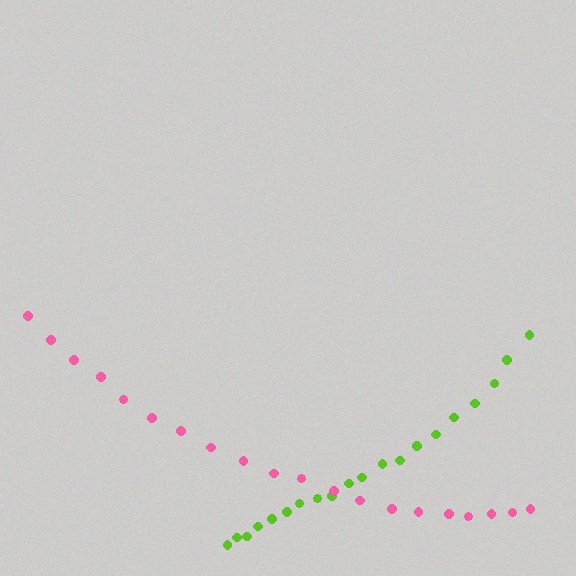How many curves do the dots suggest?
There are 2 distinct paths.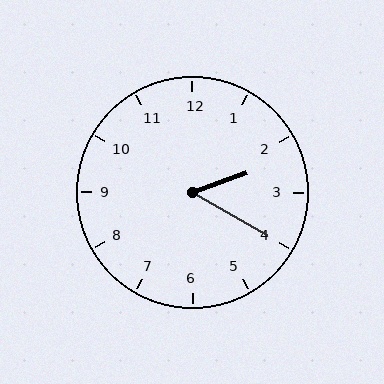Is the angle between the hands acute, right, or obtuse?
It is acute.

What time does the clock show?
2:20.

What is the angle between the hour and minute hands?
Approximately 50 degrees.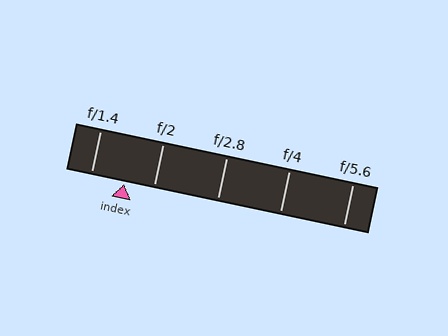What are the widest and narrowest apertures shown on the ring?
The widest aperture shown is f/1.4 and the narrowest is f/5.6.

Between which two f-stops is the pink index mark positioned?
The index mark is between f/1.4 and f/2.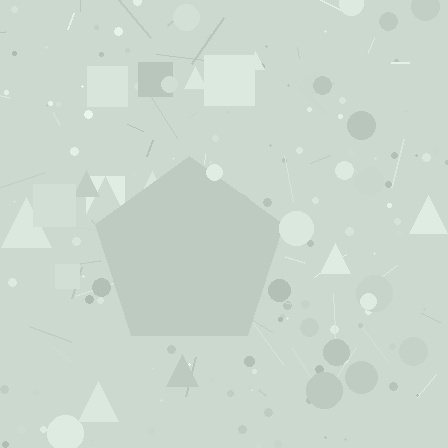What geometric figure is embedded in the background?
A pentagon is embedded in the background.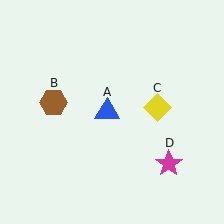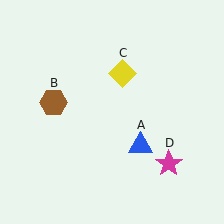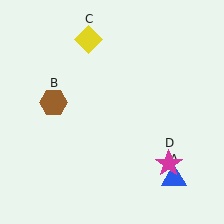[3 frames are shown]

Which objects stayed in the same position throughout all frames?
Brown hexagon (object B) and magenta star (object D) remained stationary.